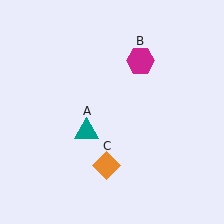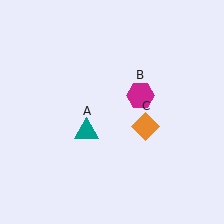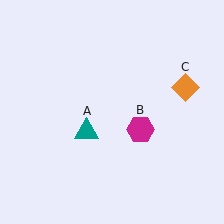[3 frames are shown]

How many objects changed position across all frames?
2 objects changed position: magenta hexagon (object B), orange diamond (object C).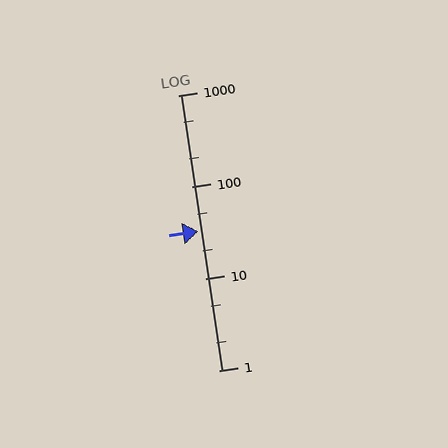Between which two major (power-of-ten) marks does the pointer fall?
The pointer is between 10 and 100.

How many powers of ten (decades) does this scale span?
The scale spans 3 decades, from 1 to 1000.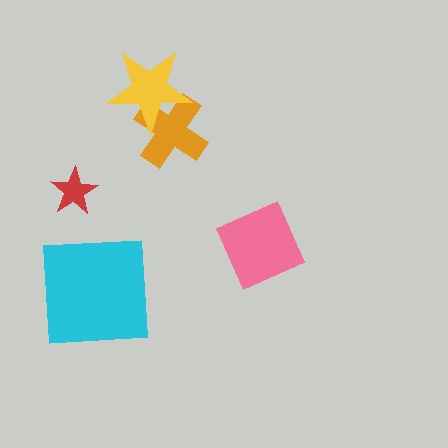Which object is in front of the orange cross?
The yellow star is in front of the orange cross.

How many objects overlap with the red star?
0 objects overlap with the red star.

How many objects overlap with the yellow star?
1 object overlaps with the yellow star.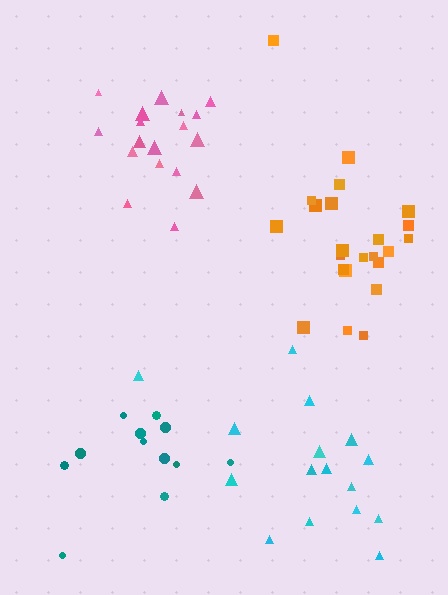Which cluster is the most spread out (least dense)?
Cyan.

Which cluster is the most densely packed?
Pink.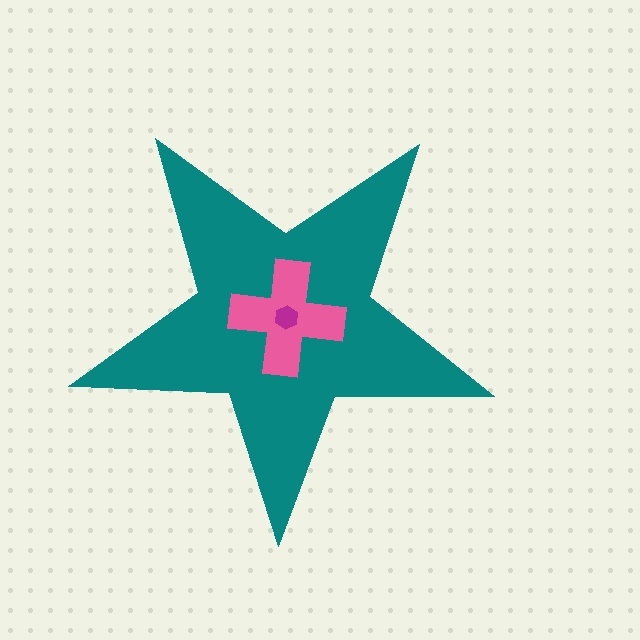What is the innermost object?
The magenta hexagon.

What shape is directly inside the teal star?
The pink cross.